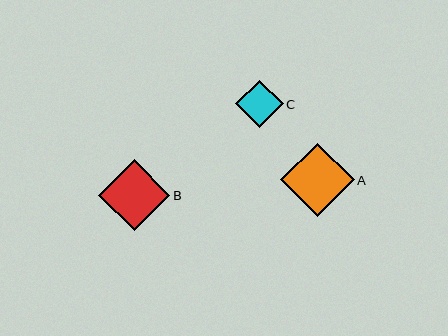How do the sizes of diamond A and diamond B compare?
Diamond A and diamond B are approximately the same size.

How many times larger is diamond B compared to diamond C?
Diamond B is approximately 1.5 times the size of diamond C.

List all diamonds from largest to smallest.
From largest to smallest: A, B, C.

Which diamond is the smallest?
Diamond C is the smallest with a size of approximately 47 pixels.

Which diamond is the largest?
Diamond A is the largest with a size of approximately 73 pixels.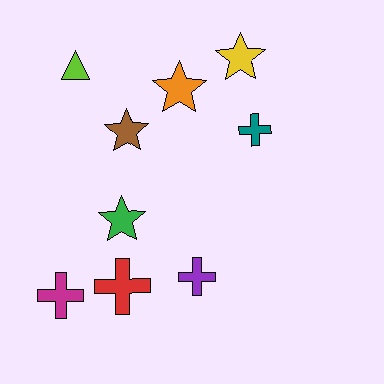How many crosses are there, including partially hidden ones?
There are 4 crosses.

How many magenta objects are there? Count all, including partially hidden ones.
There is 1 magenta object.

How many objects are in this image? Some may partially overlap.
There are 9 objects.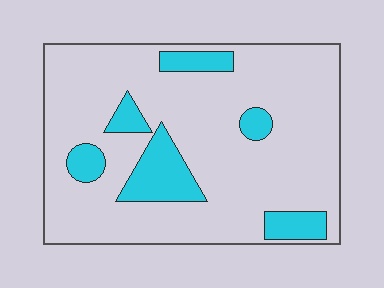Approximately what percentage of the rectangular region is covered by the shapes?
Approximately 15%.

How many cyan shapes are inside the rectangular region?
6.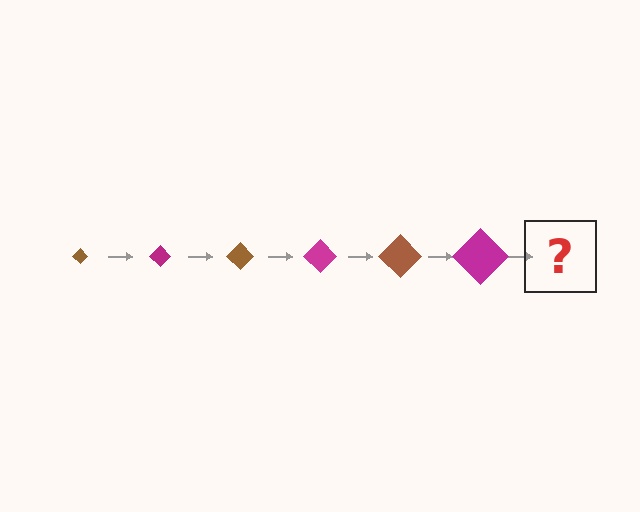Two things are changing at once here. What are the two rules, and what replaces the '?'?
The two rules are that the diamond grows larger each step and the color cycles through brown and magenta. The '?' should be a brown diamond, larger than the previous one.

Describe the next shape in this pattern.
It should be a brown diamond, larger than the previous one.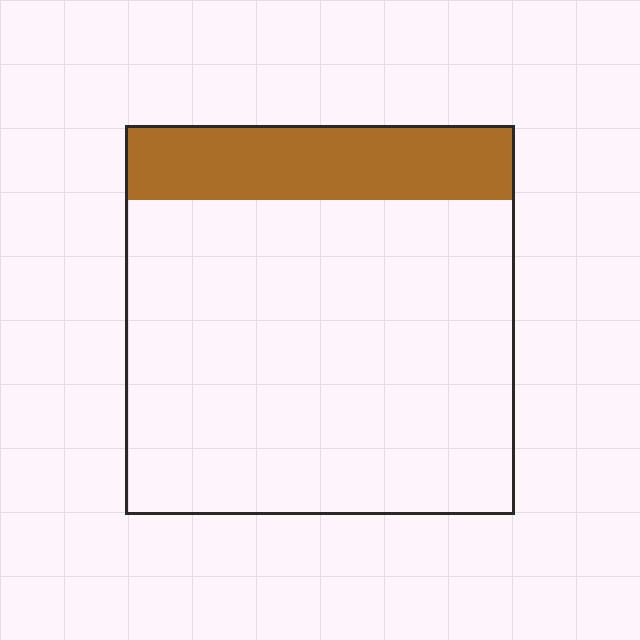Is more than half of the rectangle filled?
No.